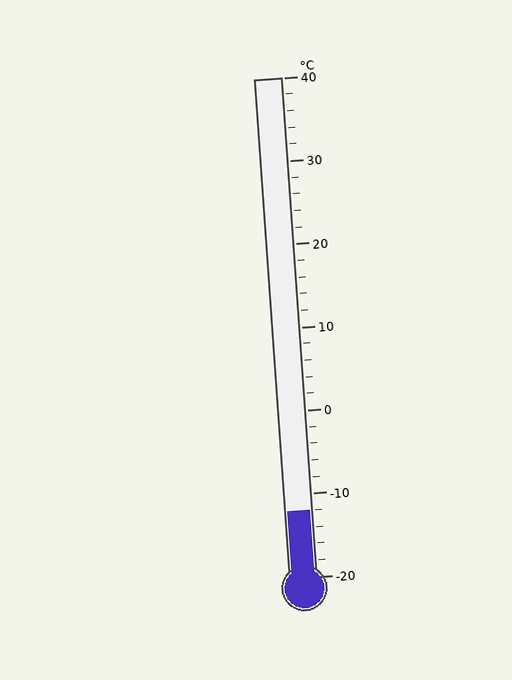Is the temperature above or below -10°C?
The temperature is below -10°C.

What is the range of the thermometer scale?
The thermometer scale ranges from -20°C to 40°C.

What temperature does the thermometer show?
The thermometer shows approximately -12°C.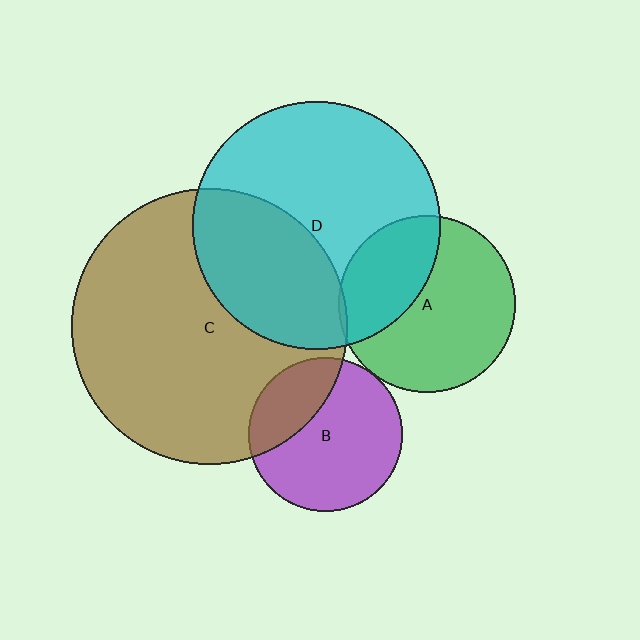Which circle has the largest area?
Circle C (brown).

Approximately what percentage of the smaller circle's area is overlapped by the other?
Approximately 35%.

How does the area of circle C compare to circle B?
Approximately 3.2 times.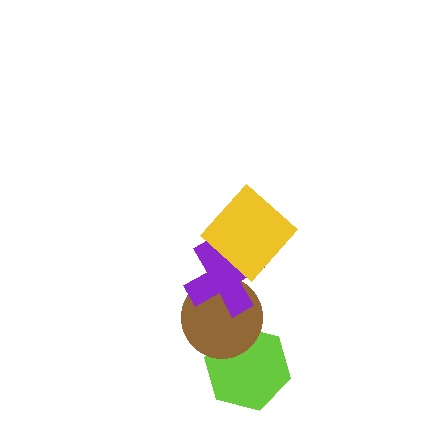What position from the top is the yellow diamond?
The yellow diamond is 1st from the top.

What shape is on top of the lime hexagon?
The brown circle is on top of the lime hexagon.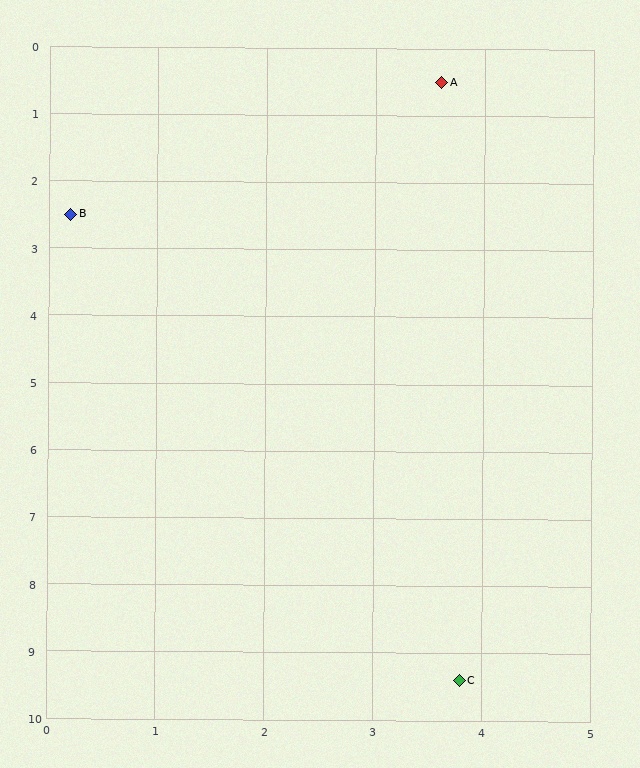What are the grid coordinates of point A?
Point A is at approximately (3.6, 0.5).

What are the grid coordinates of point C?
Point C is at approximately (3.8, 9.4).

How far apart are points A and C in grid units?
Points A and C are about 8.9 grid units apart.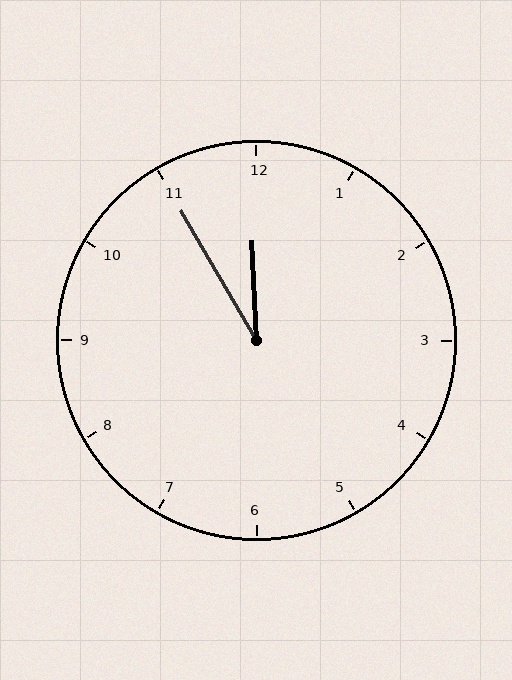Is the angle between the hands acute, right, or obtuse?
It is acute.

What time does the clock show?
11:55.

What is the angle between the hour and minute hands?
Approximately 28 degrees.